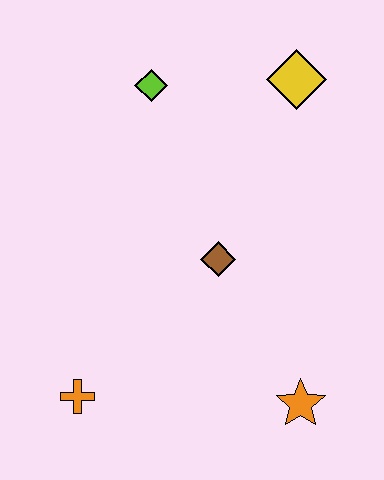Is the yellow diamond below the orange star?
No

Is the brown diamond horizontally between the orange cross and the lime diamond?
No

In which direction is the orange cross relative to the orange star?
The orange cross is to the left of the orange star.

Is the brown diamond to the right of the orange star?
No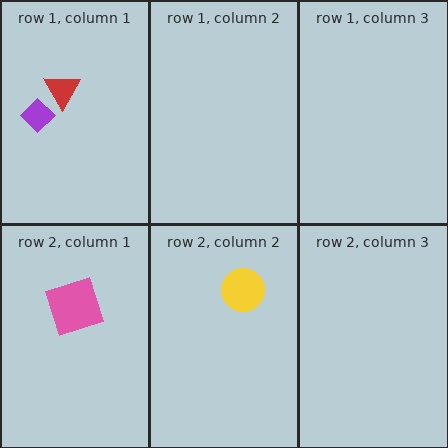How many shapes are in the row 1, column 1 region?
2.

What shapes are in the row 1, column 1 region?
The red triangle, the purple diamond.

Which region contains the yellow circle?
The row 2, column 2 region.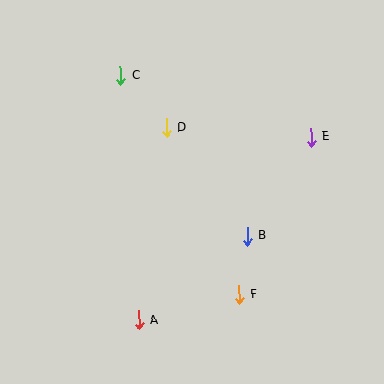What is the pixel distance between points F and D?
The distance between F and D is 182 pixels.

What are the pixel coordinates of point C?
Point C is at (121, 76).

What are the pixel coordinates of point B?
Point B is at (247, 236).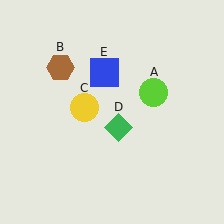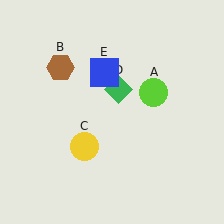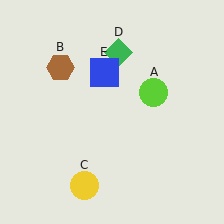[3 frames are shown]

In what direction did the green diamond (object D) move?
The green diamond (object D) moved up.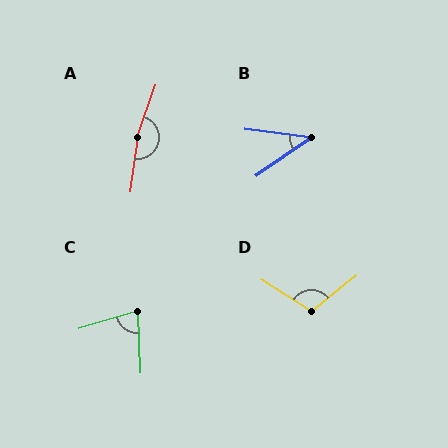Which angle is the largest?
A, at approximately 168 degrees.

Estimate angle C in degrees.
Approximately 75 degrees.